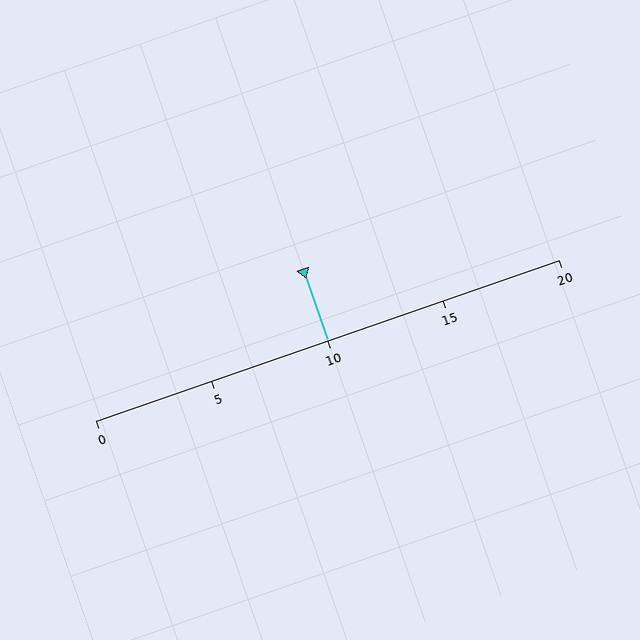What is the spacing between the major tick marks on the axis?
The major ticks are spaced 5 apart.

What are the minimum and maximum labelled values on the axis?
The axis runs from 0 to 20.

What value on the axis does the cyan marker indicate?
The marker indicates approximately 10.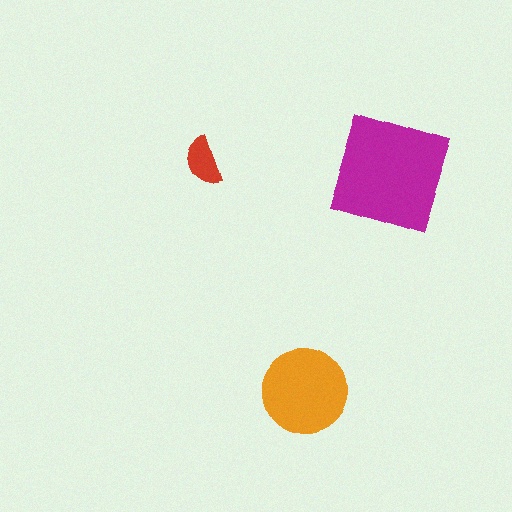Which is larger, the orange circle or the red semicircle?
The orange circle.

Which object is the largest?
The magenta square.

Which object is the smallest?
The red semicircle.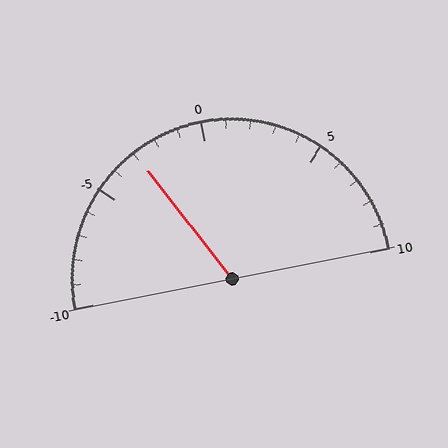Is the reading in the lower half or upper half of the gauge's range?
The reading is in the lower half of the range (-10 to 10).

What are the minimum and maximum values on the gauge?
The gauge ranges from -10 to 10.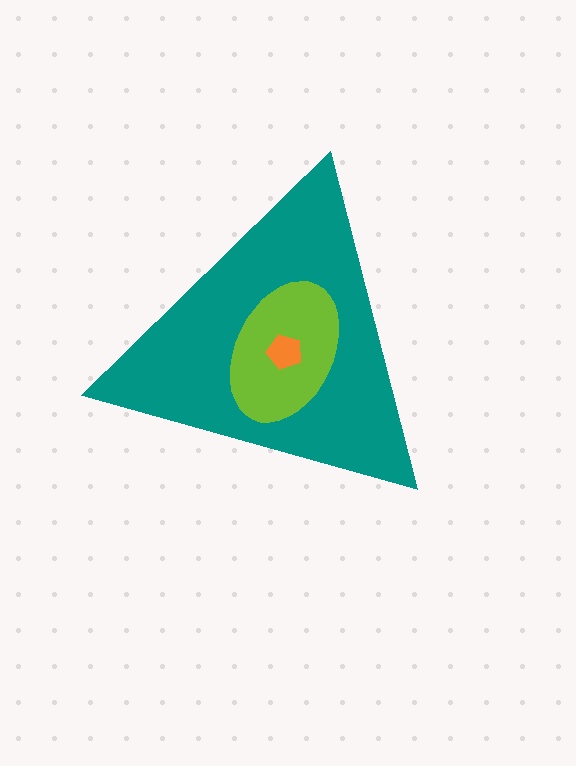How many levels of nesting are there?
3.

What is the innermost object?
The orange pentagon.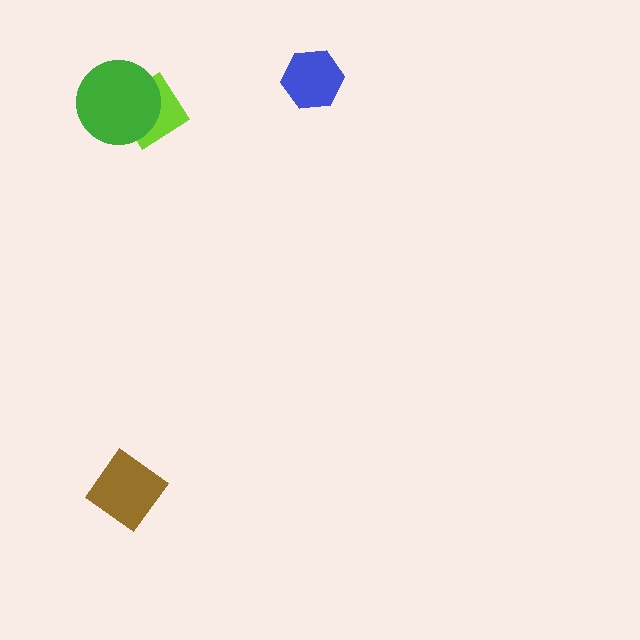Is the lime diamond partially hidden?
Yes, it is partially covered by another shape.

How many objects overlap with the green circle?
1 object overlaps with the green circle.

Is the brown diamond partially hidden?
No, no other shape covers it.